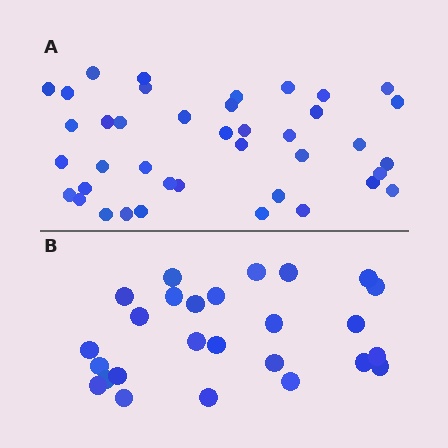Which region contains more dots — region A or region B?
Region A (the top region) has more dots.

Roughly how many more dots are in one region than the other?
Region A has approximately 15 more dots than region B.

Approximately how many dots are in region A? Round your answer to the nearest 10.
About 40 dots.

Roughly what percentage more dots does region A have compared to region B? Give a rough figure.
About 55% more.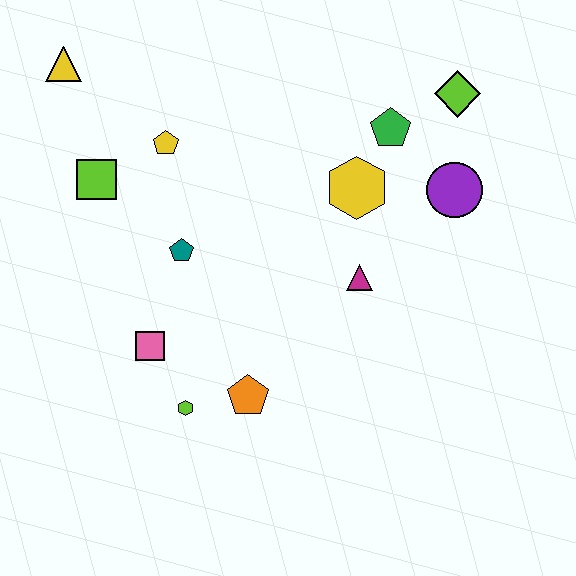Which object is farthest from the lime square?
The lime diamond is farthest from the lime square.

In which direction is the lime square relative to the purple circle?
The lime square is to the left of the purple circle.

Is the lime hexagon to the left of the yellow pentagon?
No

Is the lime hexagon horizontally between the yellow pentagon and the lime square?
No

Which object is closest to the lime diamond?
The green pentagon is closest to the lime diamond.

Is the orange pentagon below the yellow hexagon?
Yes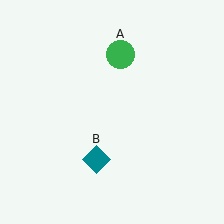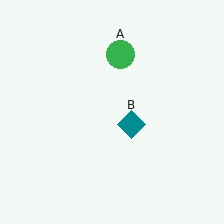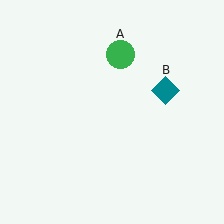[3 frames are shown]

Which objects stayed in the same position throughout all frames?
Green circle (object A) remained stationary.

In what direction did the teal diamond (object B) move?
The teal diamond (object B) moved up and to the right.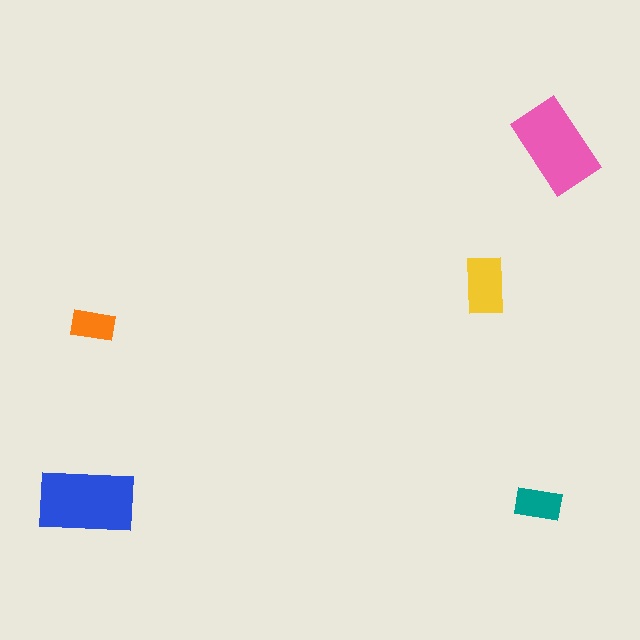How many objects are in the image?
There are 5 objects in the image.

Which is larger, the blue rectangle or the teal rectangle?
The blue one.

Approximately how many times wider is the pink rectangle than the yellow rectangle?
About 1.5 times wider.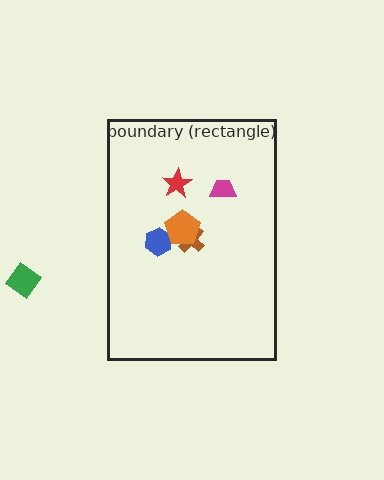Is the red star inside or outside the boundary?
Inside.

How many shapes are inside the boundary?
5 inside, 1 outside.